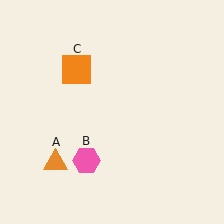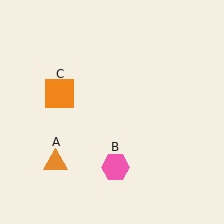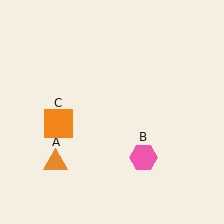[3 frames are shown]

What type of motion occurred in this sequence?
The pink hexagon (object B), orange square (object C) rotated counterclockwise around the center of the scene.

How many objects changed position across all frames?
2 objects changed position: pink hexagon (object B), orange square (object C).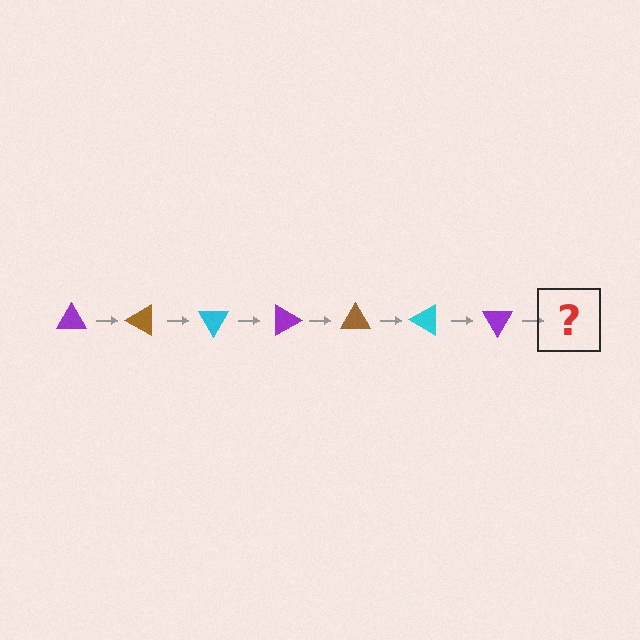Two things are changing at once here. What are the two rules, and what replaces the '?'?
The two rules are that it rotates 30 degrees each step and the color cycles through purple, brown, and cyan. The '?' should be a brown triangle, rotated 210 degrees from the start.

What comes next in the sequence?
The next element should be a brown triangle, rotated 210 degrees from the start.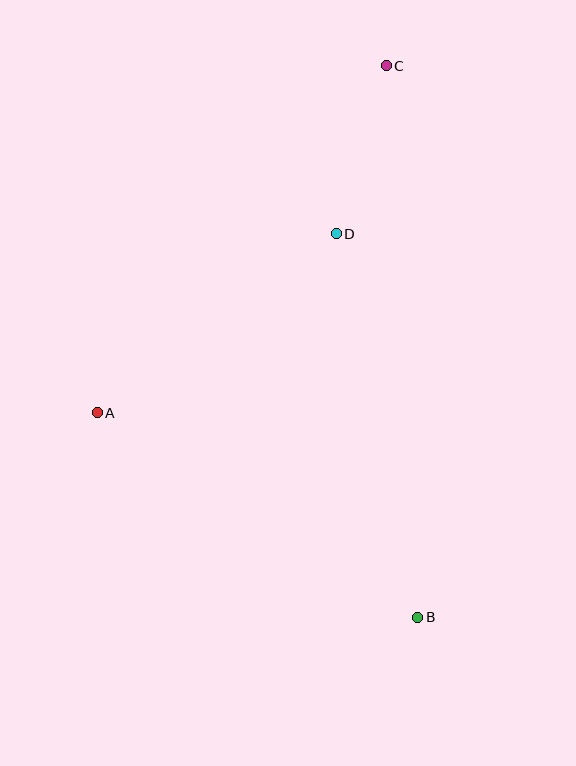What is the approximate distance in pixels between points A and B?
The distance between A and B is approximately 380 pixels.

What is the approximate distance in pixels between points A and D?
The distance between A and D is approximately 298 pixels.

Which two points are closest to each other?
Points C and D are closest to each other.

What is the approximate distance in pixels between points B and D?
The distance between B and D is approximately 392 pixels.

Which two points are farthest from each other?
Points B and C are farthest from each other.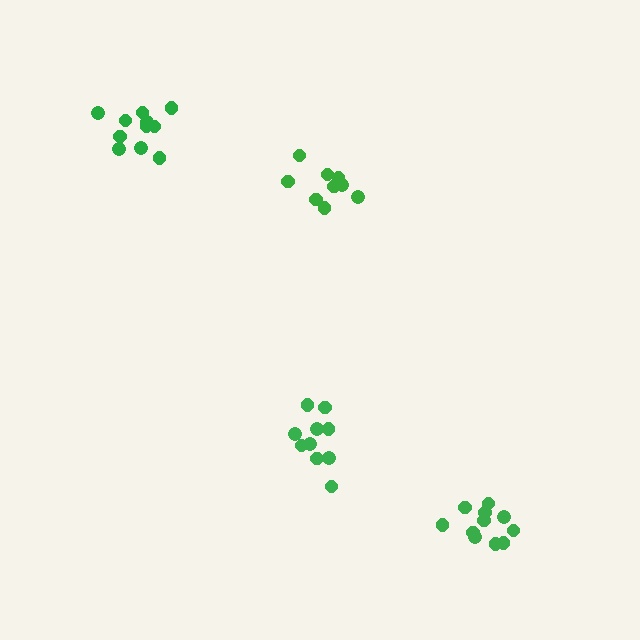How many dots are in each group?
Group 1: 10 dots, Group 2: 10 dots, Group 3: 11 dots, Group 4: 11 dots (42 total).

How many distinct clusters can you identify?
There are 4 distinct clusters.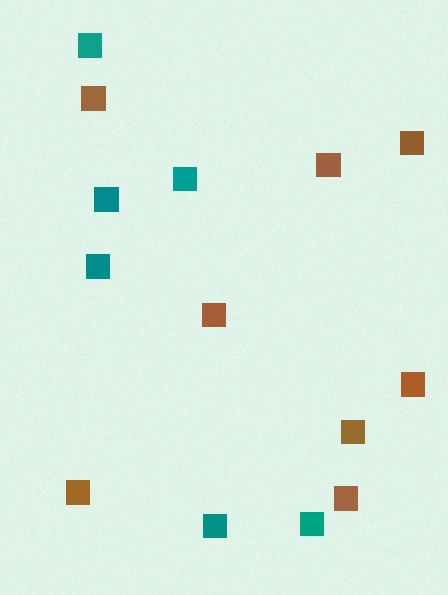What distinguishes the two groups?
There are 2 groups: one group of brown squares (8) and one group of teal squares (6).